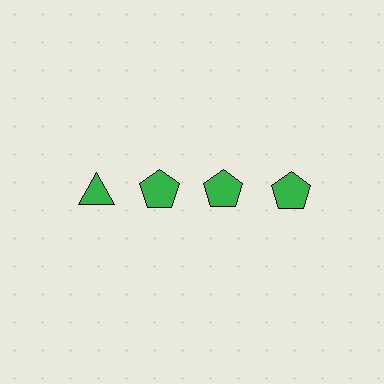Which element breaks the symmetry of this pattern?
The green triangle in the top row, leftmost column breaks the symmetry. All other shapes are green pentagons.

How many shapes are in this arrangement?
There are 4 shapes arranged in a grid pattern.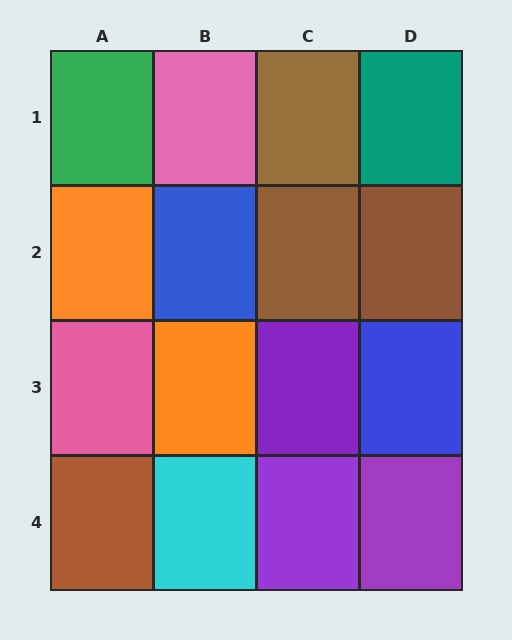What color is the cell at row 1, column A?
Green.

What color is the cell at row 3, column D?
Blue.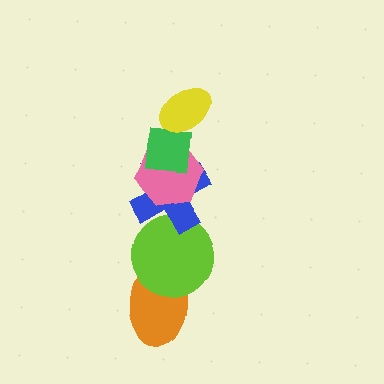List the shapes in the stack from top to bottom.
From top to bottom: the yellow ellipse, the green square, the pink hexagon, the blue cross, the lime circle, the orange ellipse.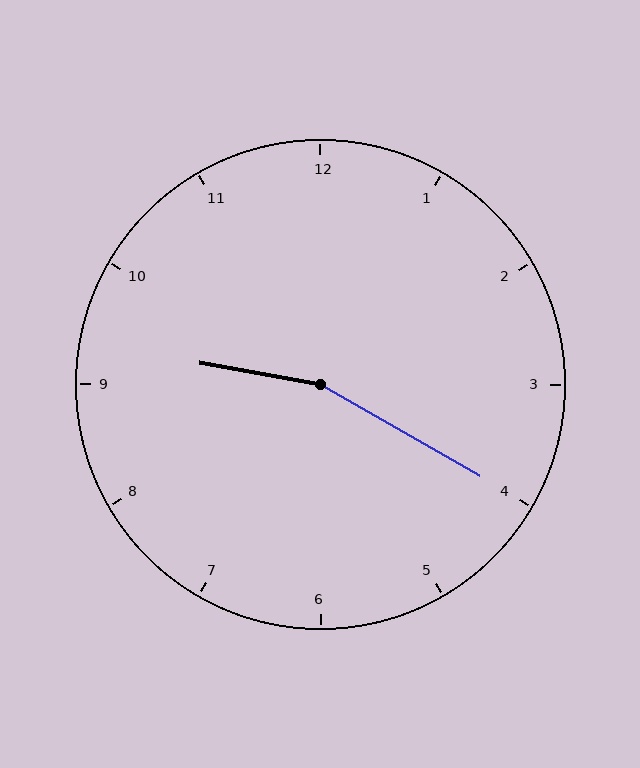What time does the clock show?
9:20.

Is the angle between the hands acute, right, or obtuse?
It is obtuse.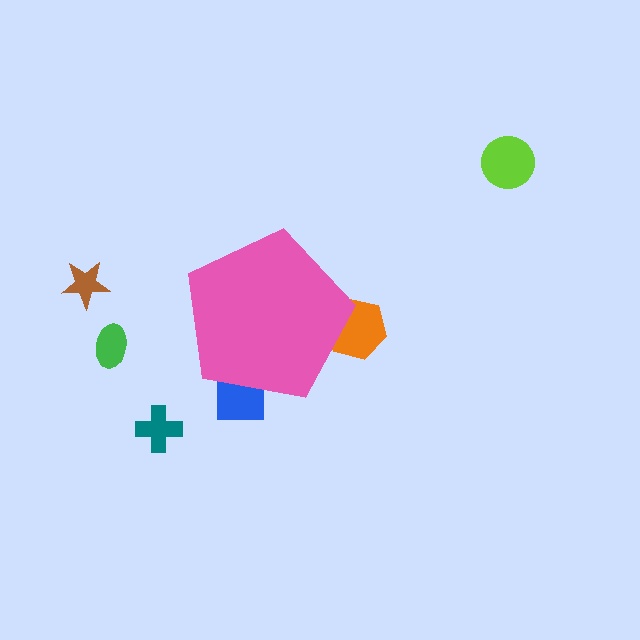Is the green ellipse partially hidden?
No, the green ellipse is fully visible.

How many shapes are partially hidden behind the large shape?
2 shapes are partially hidden.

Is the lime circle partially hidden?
No, the lime circle is fully visible.